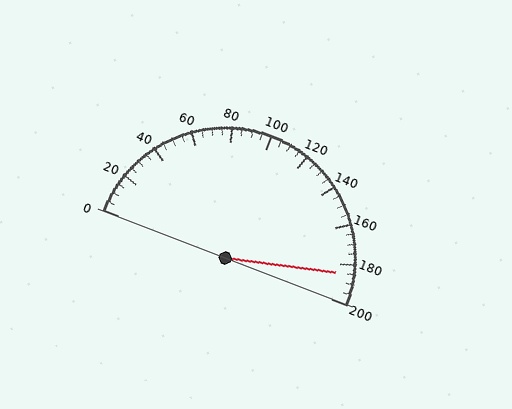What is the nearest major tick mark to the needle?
The nearest major tick mark is 180.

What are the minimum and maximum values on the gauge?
The gauge ranges from 0 to 200.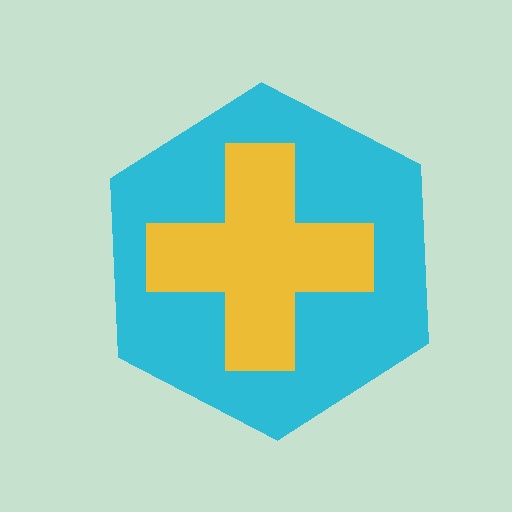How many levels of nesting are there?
2.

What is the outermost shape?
The cyan hexagon.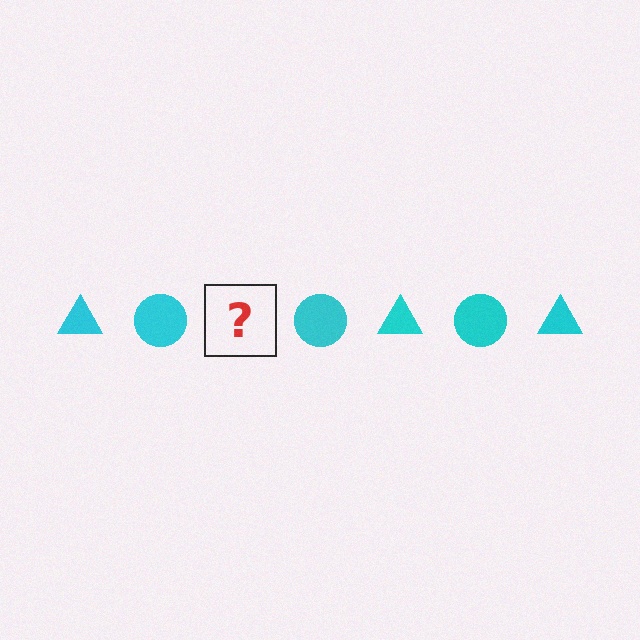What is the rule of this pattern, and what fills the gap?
The rule is that the pattern cycles through triangle, circle shapes in cyan. The gap should be filled with a cyan triangle.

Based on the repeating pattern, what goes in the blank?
The blank should be a cyan triangle.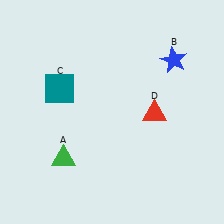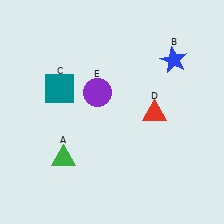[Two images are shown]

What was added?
A purple circle (E) was added in Image 2.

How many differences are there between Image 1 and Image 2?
There is 1 difference between the two images.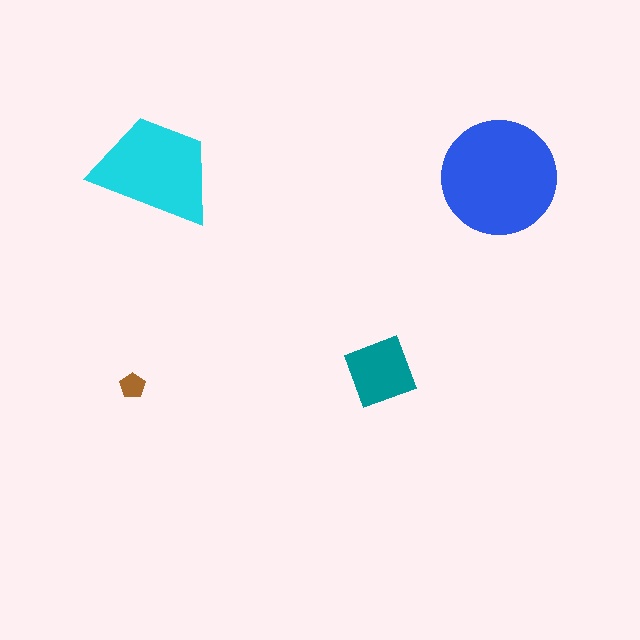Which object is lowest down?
The brown pentagon is bottommost.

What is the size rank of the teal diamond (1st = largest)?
3rd.